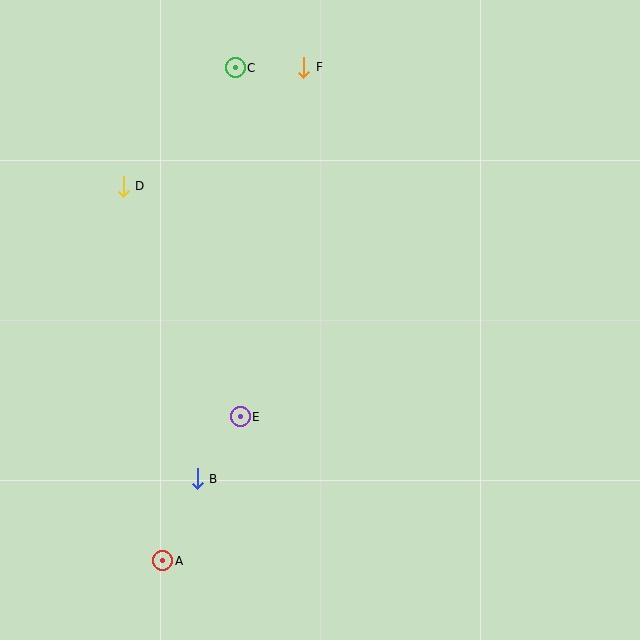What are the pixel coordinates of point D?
Point D is at (123, 186).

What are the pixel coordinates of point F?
Point F is at (304, 67).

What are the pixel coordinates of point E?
Point E is at (240, 417).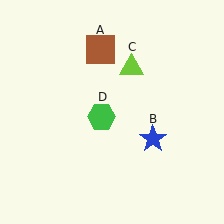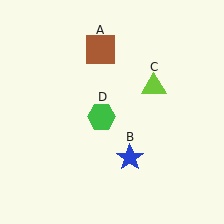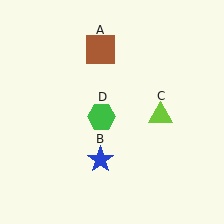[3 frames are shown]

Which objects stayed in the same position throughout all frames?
Brown square (object A) and green hexagon (object D) remained stationary.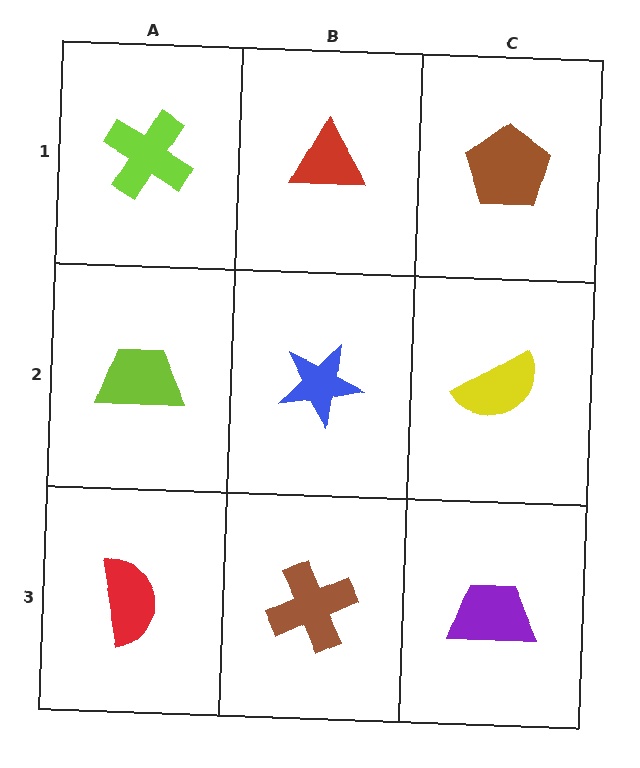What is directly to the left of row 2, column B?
A lime trapezoid.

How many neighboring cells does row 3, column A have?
2.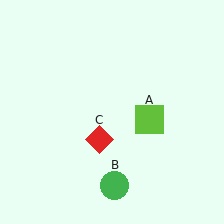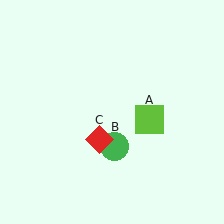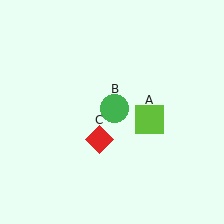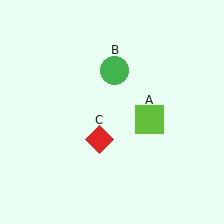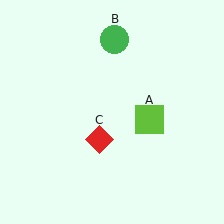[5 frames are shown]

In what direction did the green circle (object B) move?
The green circle (object B) moved up.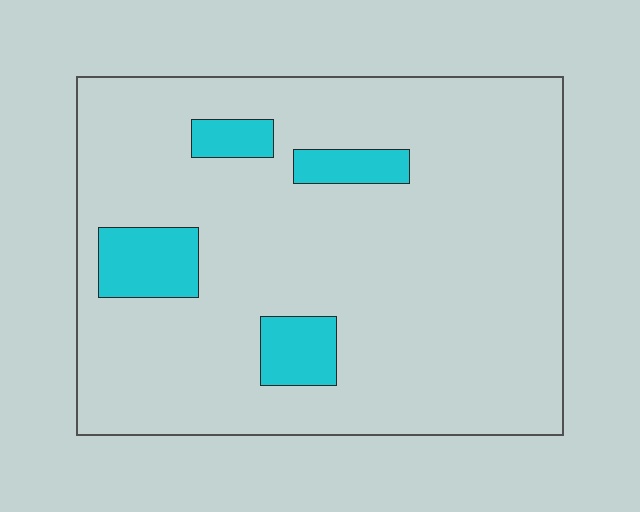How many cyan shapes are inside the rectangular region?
4.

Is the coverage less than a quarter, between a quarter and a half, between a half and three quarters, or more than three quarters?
Less than a quarter.